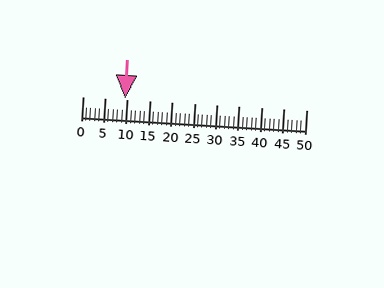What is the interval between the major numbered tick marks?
The major tick marks are spaced 5 units apart.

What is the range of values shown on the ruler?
The ruler shows values from 0 to 50.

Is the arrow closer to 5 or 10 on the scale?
The arrow is closer to 10.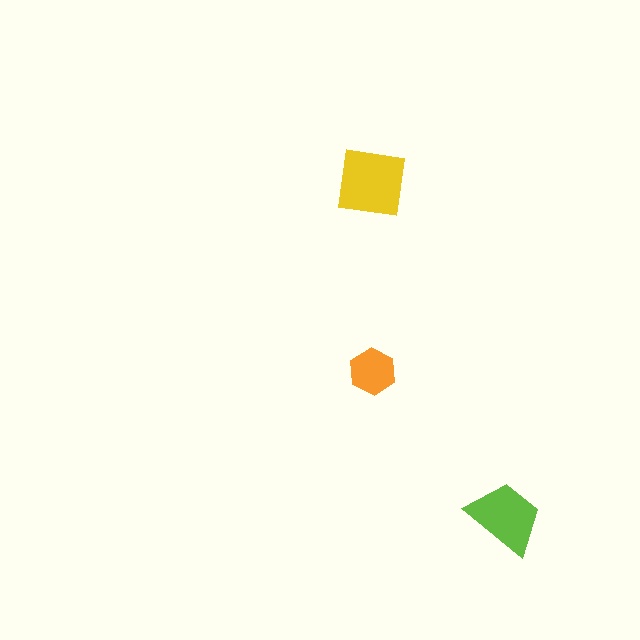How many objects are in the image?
There are 3 objects in the image.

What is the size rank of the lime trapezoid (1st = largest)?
2nd.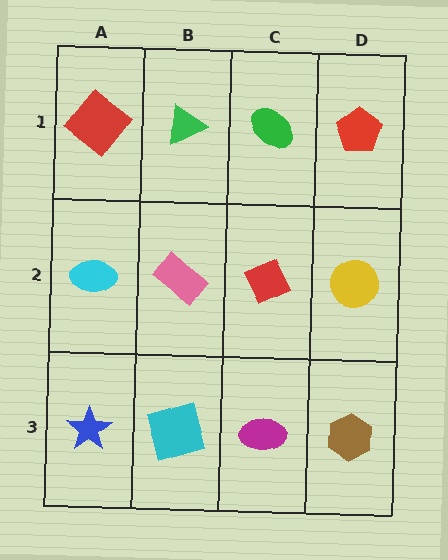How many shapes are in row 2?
4 shapes.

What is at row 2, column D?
A yellow circle.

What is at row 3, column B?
A cyan square.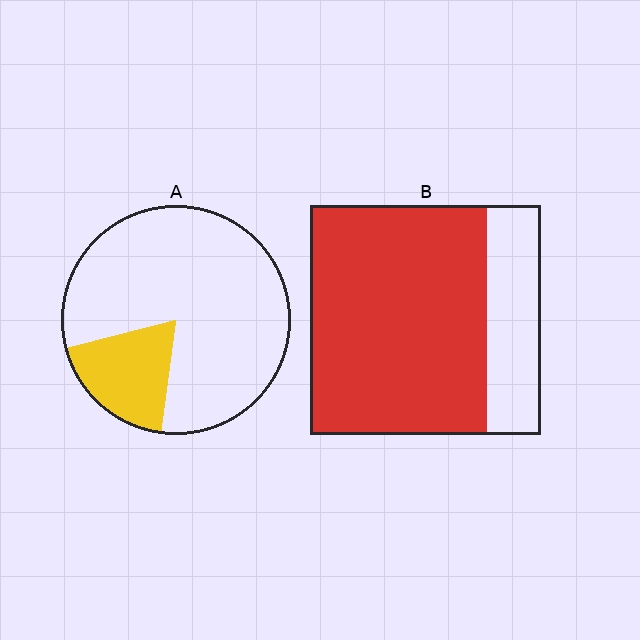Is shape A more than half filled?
No.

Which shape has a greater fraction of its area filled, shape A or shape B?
Shape B.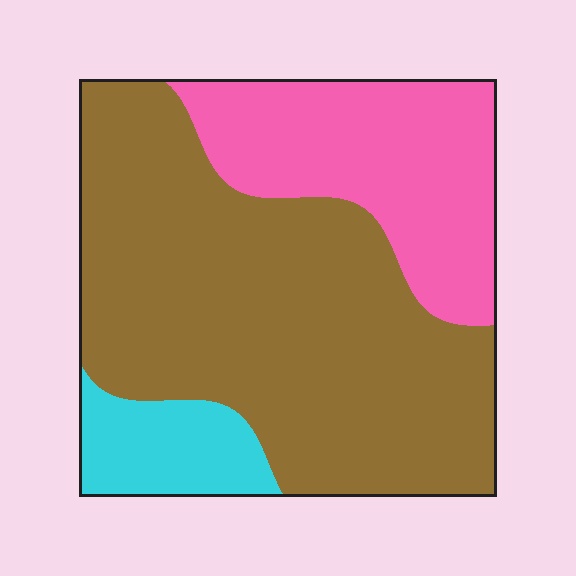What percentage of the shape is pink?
Pink covers roughly 25% of the shape.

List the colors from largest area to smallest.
From largest to smallest: brown, pink, cyan.